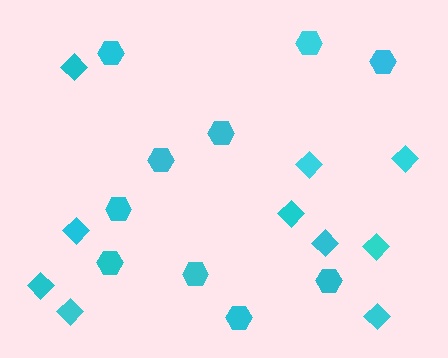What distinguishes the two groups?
There are 2 groups: one group of diamonds (10) and one group of hexagons (10).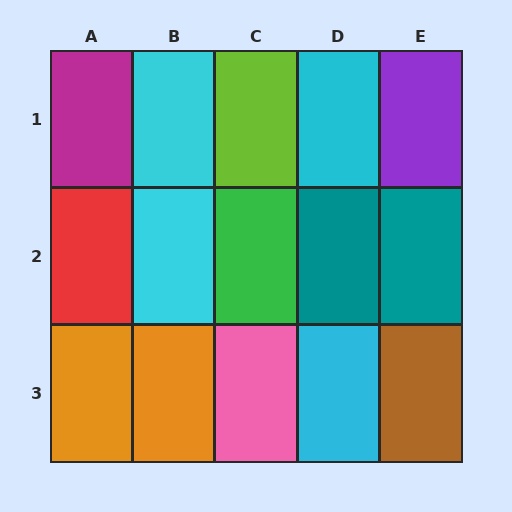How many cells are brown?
1 cell is brown.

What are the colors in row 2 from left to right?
Red, cyan, green, teal, teal.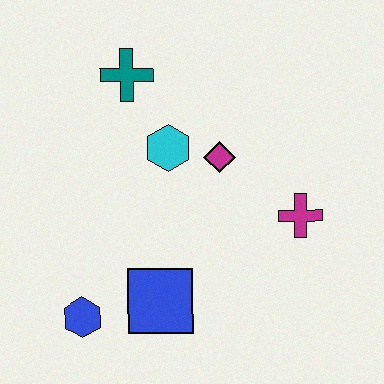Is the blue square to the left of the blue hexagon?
No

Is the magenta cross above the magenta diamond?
No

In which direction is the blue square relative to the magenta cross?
The blue square is to the left of the magenta cross.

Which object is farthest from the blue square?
The teal cross is farthest from the blue square.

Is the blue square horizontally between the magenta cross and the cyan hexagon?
No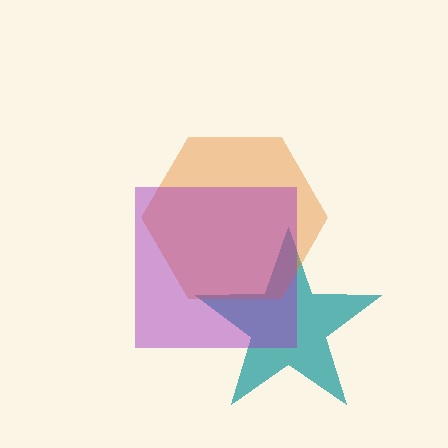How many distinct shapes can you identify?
There are 3 distinct shapes: a teal star, an orange hexagon, a purple square.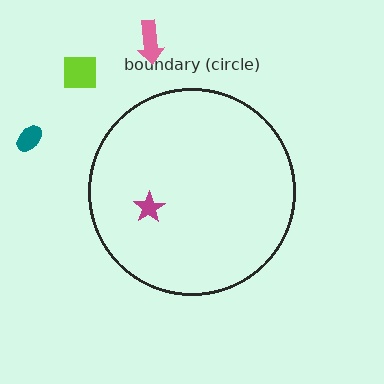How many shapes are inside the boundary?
1 inside, 3 outside.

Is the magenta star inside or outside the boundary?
Inside.